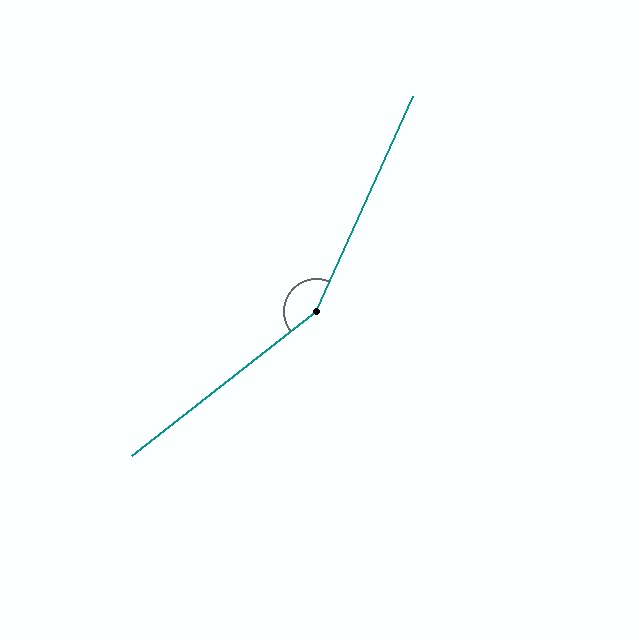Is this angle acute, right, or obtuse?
It is obtuse.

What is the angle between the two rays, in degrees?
Approximately 153 degrees.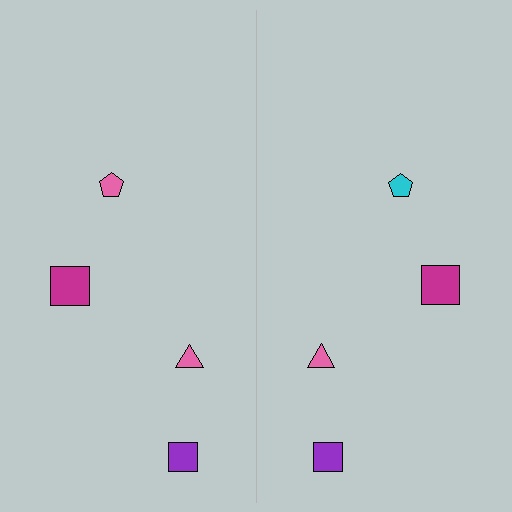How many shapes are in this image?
There are 8 shapes in this image.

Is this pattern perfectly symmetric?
No, the pattern is not perfectly symmetric. The cyan pentagon on the right side breaks the symmetry — its mirror counterpart is pink.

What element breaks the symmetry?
The cyan pentagon on the right side breaks the symmetry — its mirror counterpart is pink.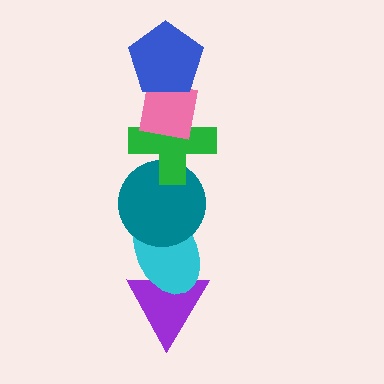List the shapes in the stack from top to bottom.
From top to bottom: the blue pentagon, the pink square, the green cross, the teal circle, the cyan ellipse, the purple triangle.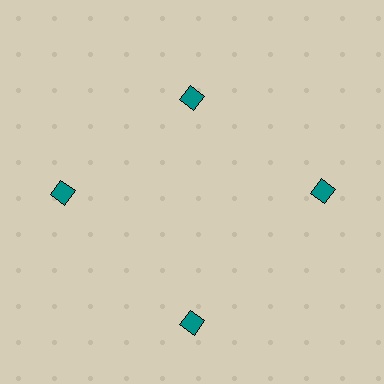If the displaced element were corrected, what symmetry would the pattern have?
It would have 4-fold rotational symmetry — the pattern would map onto itself every 90 degrees.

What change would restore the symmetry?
The symmetry would be restored by moving it outward, back onto the ring so that all 4 diamonds sit at equal angles and equal distance from the center.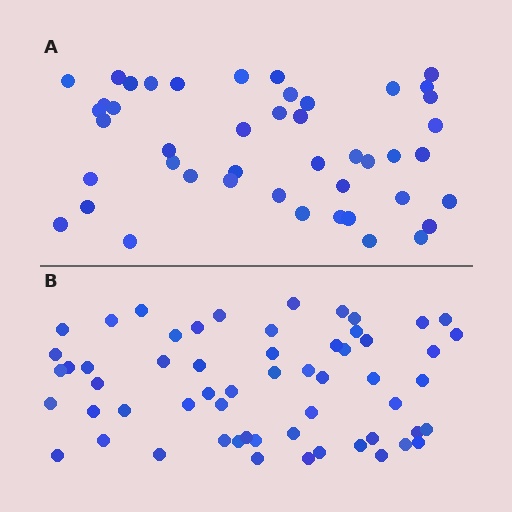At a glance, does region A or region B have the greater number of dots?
Region B (the bottom region) has more dots.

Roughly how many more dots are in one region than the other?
Region B has approximately 15 more dots than region A.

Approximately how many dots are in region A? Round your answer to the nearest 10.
About 40 dots. (The exact count is 45, which rounds to 40.)